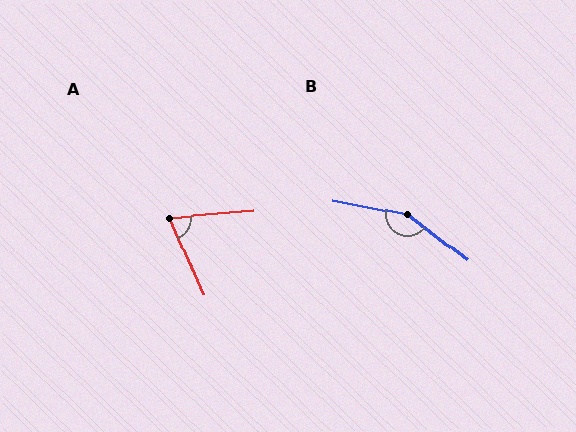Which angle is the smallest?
A, at approximately 71 degrees.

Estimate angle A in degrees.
Approximately 71 degrees.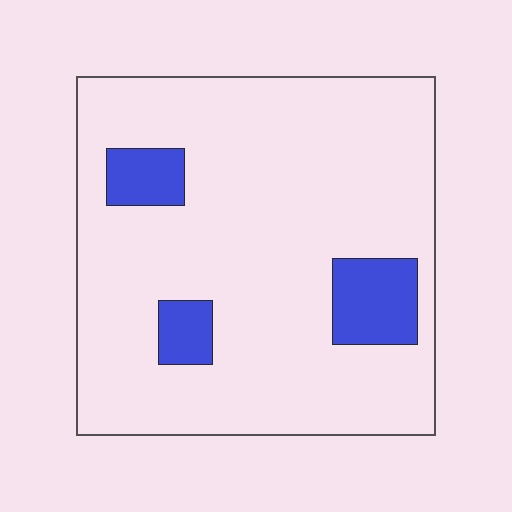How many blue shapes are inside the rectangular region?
3.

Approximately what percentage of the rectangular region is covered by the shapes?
Approximately 10%.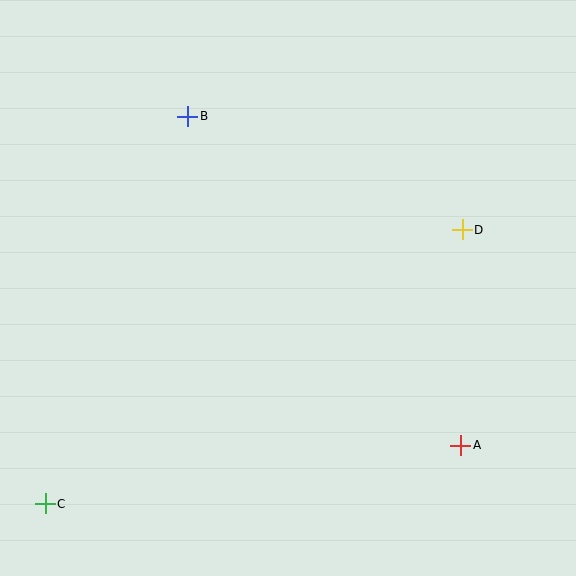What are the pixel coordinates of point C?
Point C is at (45, 504).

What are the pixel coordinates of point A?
Point A is at (461, 445).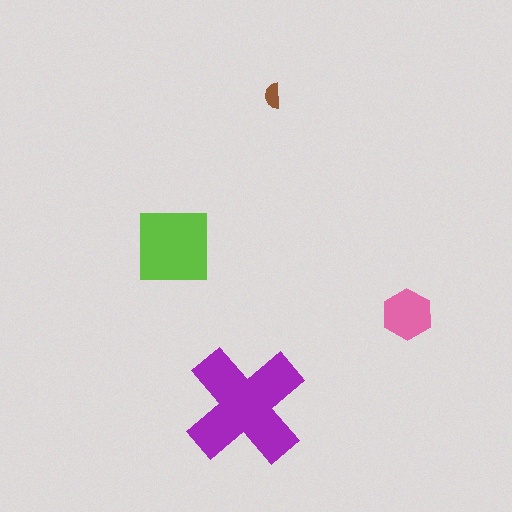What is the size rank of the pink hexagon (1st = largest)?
3rd.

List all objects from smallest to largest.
The brown semicircle, the pink hexagon, the lime square, the purple cross.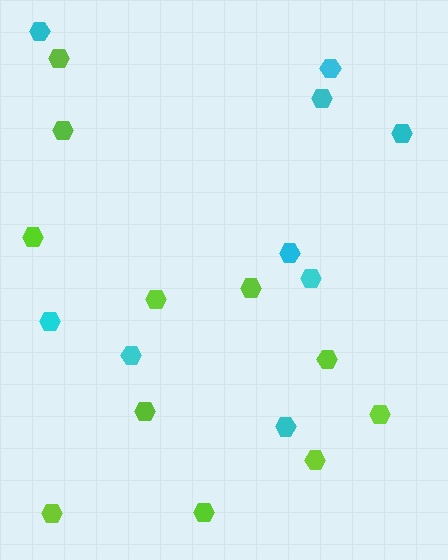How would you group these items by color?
There are 2 groups: one group of cyan hexagons (9) and one group of lime hexagons (11).